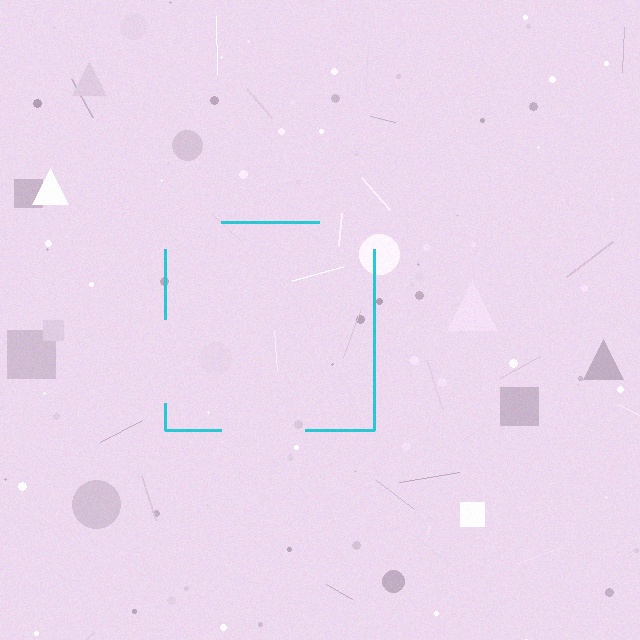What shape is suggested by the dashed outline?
The dashed outline suggests a square.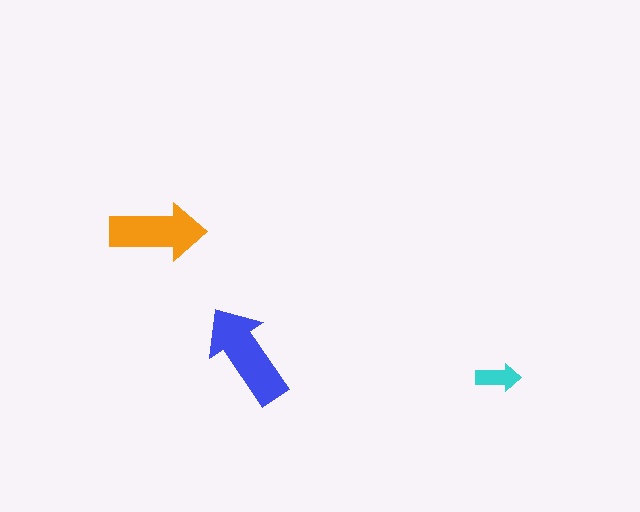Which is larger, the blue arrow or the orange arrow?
The blue one.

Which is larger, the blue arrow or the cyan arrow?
The blue one.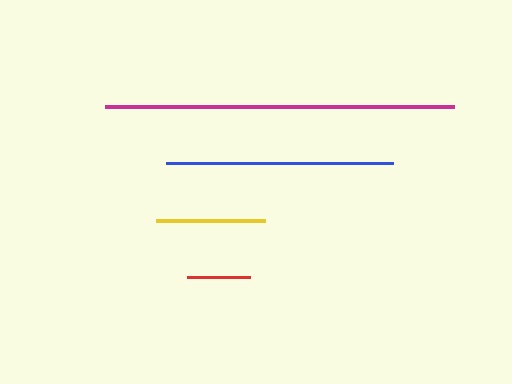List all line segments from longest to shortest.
From longest to shortest: magenta, blue, yellow, red.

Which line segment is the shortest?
The red line is the shortest at approximately 63 pixels.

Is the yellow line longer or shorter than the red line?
The yellow line is longer than the red line.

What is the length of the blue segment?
The blue segment is approximately 227 pixels long.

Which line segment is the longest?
The magenta line is the longest at approximately 350 pixels.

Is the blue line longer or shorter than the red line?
The blue line is longer than the red line.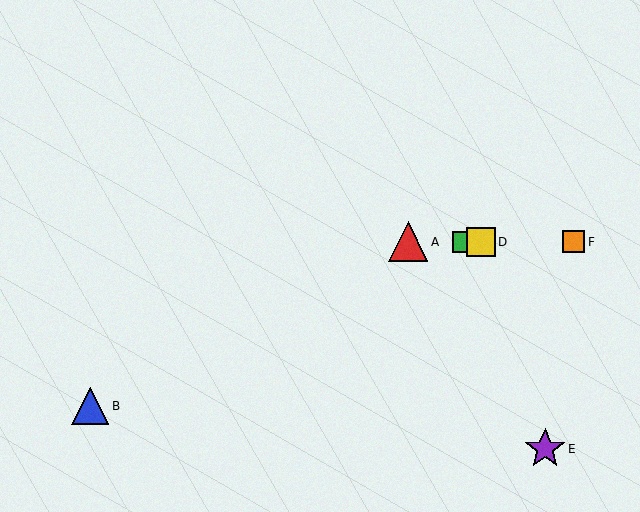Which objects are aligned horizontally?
Objects A, C, D, F are aligned horizontally.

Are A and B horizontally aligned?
No, A is at y≈242 and B is at y≈406.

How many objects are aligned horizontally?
4 objects (A, C, D, F) are aligned horizontally.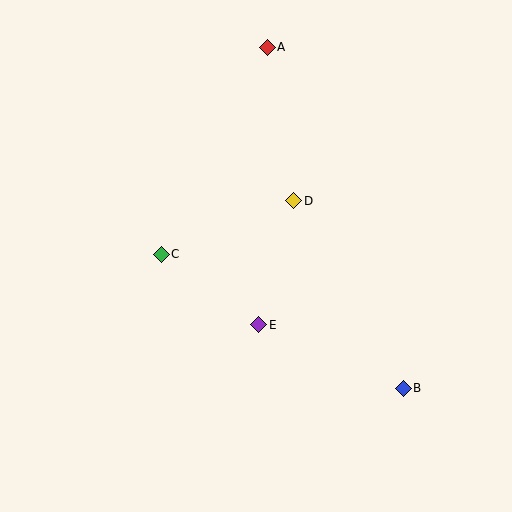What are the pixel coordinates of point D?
Point D is at (294, 201).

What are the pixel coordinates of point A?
Point A is at (267, 47).